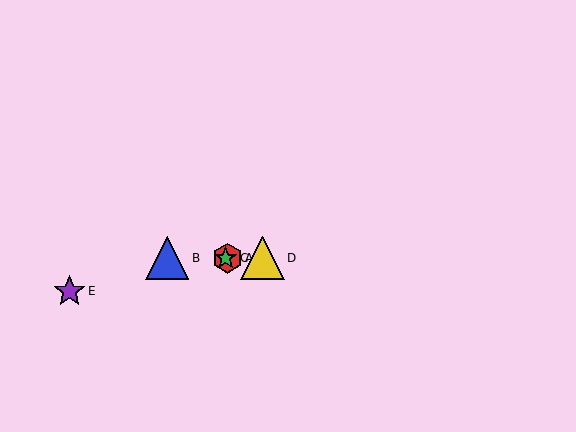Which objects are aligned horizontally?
Objects A, B, C, D are aligned horizontally.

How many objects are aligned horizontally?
4 objects (A, B, C, D) are aligned horizontally.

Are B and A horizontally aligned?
Yes, both are at y≈258.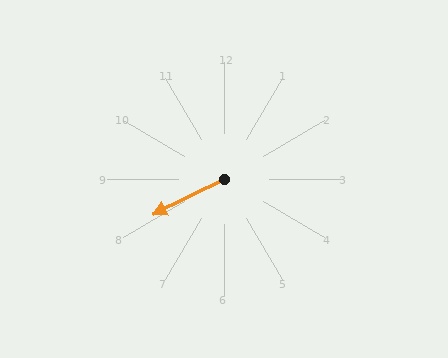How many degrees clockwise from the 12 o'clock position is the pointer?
Approximately 244 degrees.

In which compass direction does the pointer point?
Southwest.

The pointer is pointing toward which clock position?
Roughly 8 o'clock.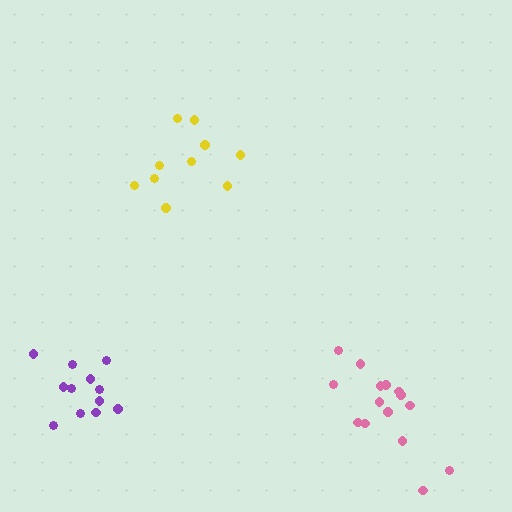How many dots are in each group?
Group 1: 12 dots, Group 2: 10 dots, Group 3: 15 dots (37 total).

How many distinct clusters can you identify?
There are 3 distinct clusters.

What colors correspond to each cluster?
The clusters are colored: purple, yellow, pink.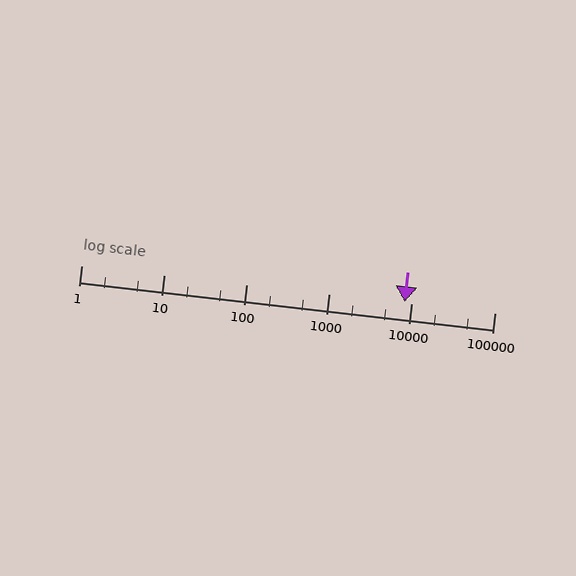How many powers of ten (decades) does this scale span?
The scale spans 5 decades, from 1 to 100000.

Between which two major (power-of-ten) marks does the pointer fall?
The pointer is between 1000 and 10000.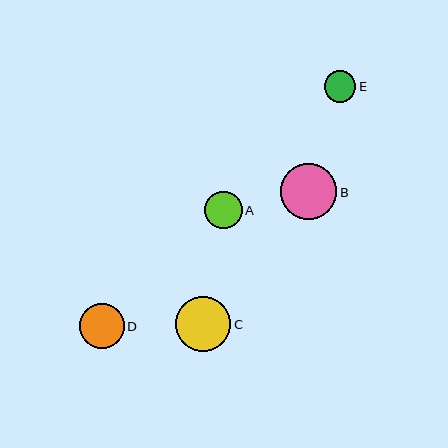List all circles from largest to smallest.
From largest to smallest: B, C, D, A, E.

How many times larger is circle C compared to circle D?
Circle C is approximately 1.2 times the size of circle D.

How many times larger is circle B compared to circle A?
Circle B is approximately 1.5 times the size of circle A.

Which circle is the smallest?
Circle E is the smallest with a size of approximately 31 pixels.